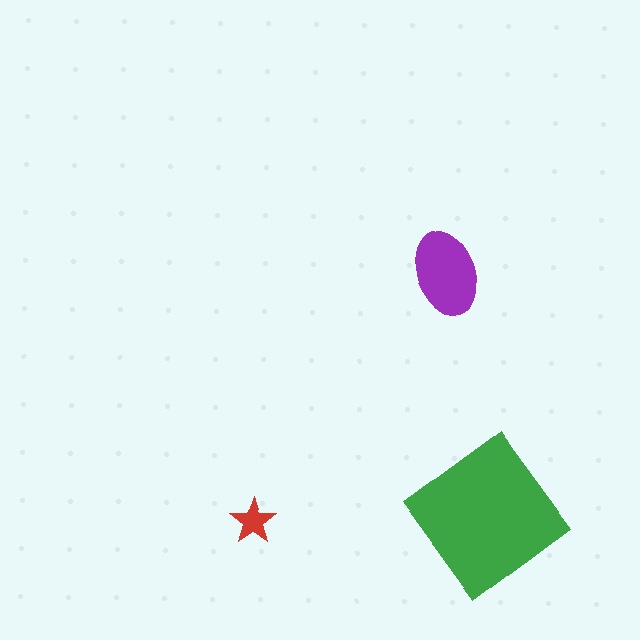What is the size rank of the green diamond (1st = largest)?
1st.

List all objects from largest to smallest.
The green diamond, the purple ellipse, the red star.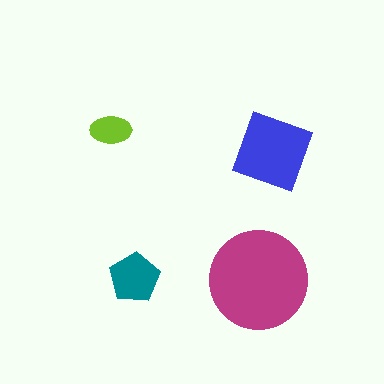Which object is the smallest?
The lime ellipse.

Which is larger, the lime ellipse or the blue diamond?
The blue diamond.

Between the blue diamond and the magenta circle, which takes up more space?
The magenta circle.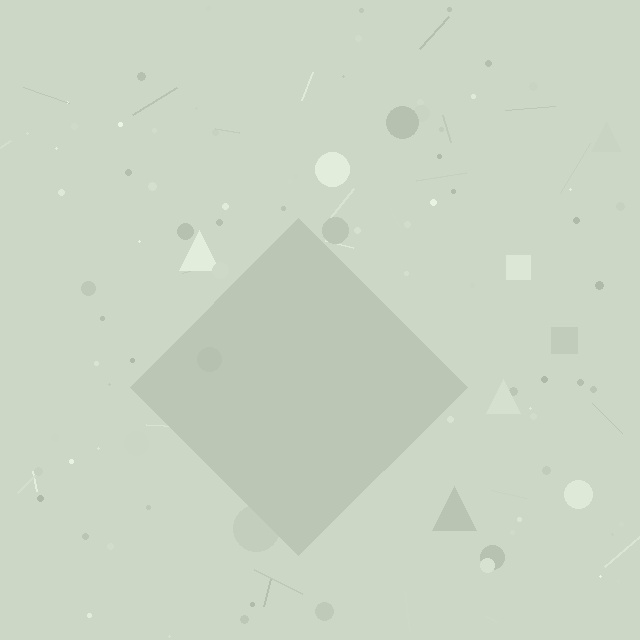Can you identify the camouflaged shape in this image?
The camouflaged shape is a diamond.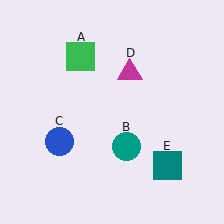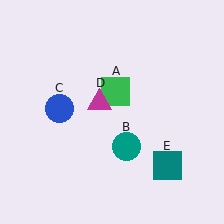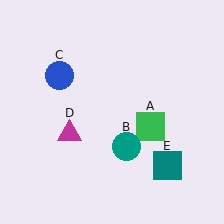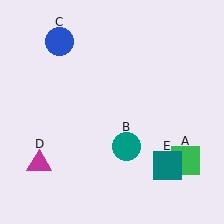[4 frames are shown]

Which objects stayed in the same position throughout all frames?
Teal circle (object B) and teal square (object E) remained stationary.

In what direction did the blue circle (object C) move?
The blue circle (object C) moved up.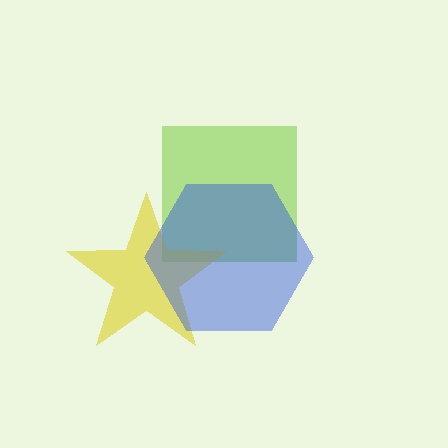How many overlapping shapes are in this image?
There are 3 overlapping shapes in the image.